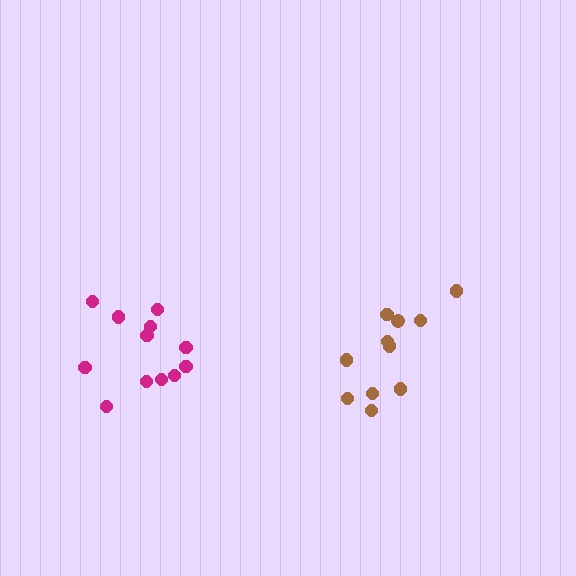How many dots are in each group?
Group 1: 11 dots, Group 2: 12 dots (23 total).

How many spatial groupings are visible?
There are 2 spatial groupings.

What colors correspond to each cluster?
The clusters are colored: brown, magenta.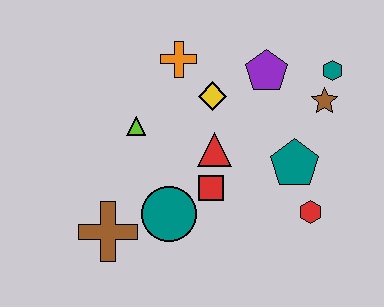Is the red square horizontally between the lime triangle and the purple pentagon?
Yes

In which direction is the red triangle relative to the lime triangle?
The red triangle is to the right of the lime triangle.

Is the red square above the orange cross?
No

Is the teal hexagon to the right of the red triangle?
Yes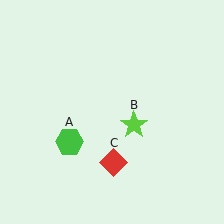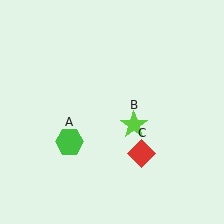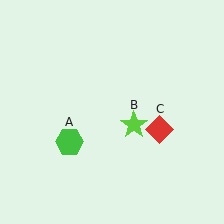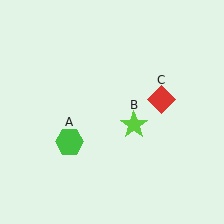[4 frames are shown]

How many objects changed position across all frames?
1 object changed position: red diamond (object C).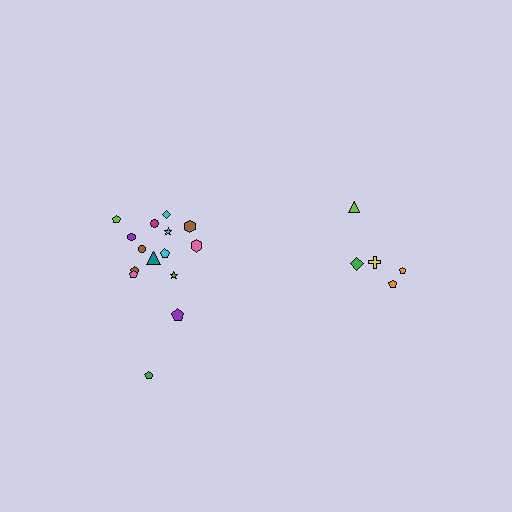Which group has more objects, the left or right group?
The left group.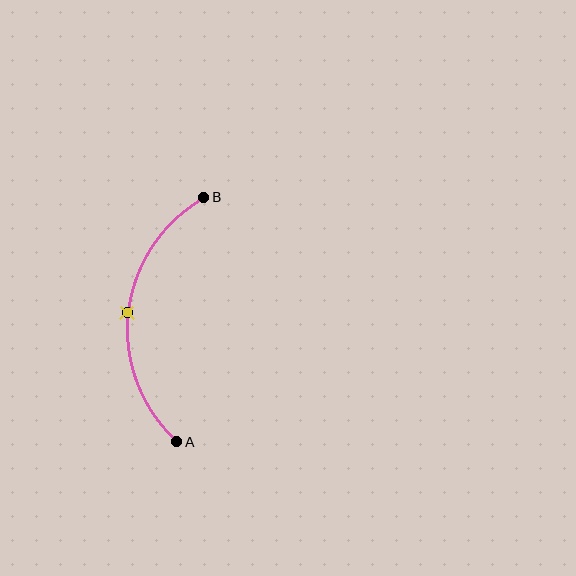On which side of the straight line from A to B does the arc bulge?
The arc bulges to the left of the straight line connecting A and B.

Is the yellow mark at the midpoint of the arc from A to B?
Yes. The yellow mark lies on the arc at equal arc-length from both A and B — it is the arc midpoint.